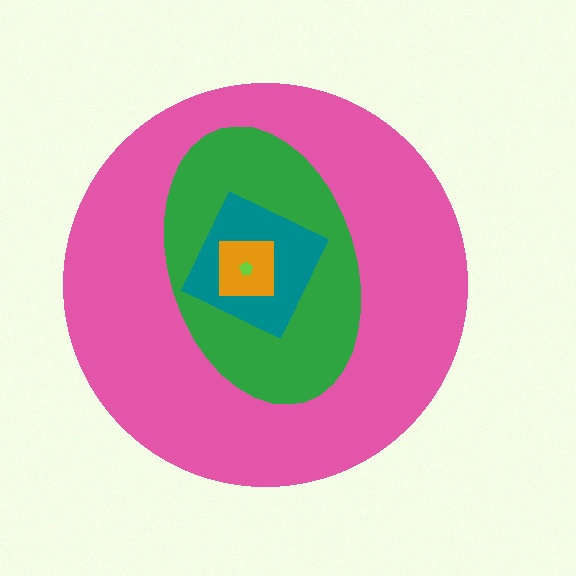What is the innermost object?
The lime pentagon.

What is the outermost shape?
The pink circle.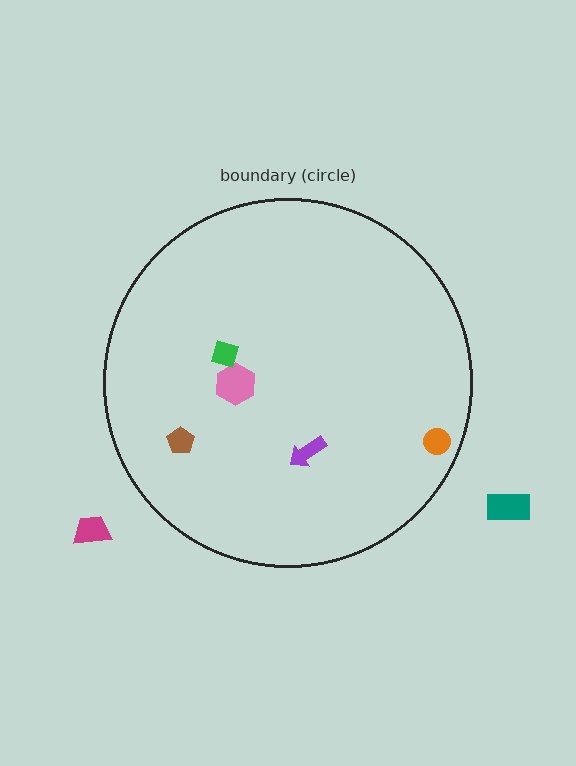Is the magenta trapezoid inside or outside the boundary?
Outside.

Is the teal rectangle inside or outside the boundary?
Outside.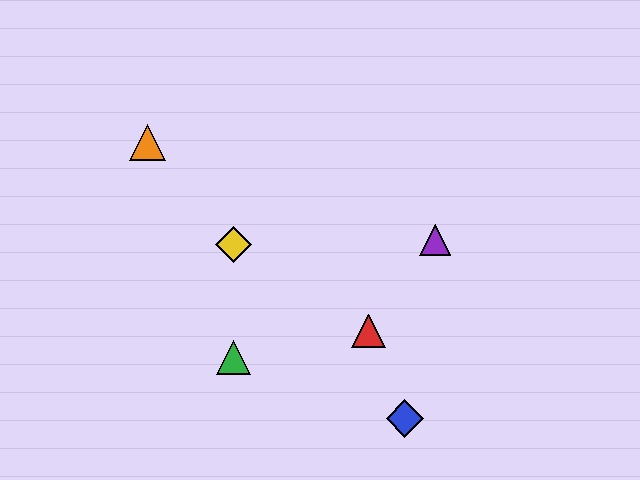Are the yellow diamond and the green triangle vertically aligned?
Yes, both are at x≈233.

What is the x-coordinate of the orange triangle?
The orange triangle is at x≈147.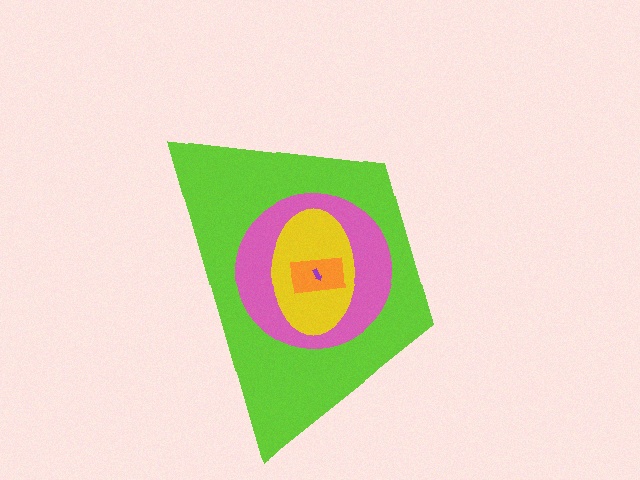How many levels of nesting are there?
5.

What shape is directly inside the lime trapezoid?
The pink circle.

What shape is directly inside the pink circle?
The yellow ellipse.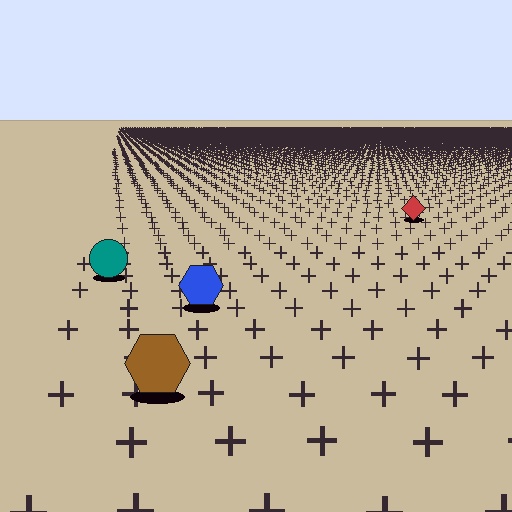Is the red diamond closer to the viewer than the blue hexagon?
No. The blue hexagon is closer — you can tell from the texture gradient: the ground texture is coarser near it.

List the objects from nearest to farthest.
From nearest to farthest: the brown hexagon, the blue hexagon, the teal circle, the red diamond.